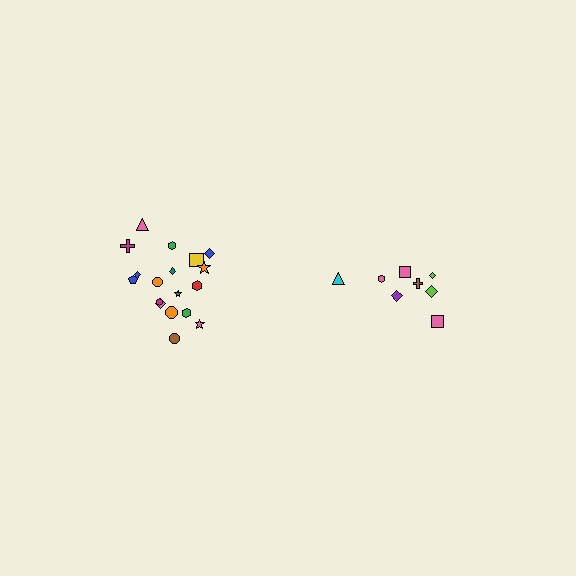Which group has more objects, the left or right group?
The left group.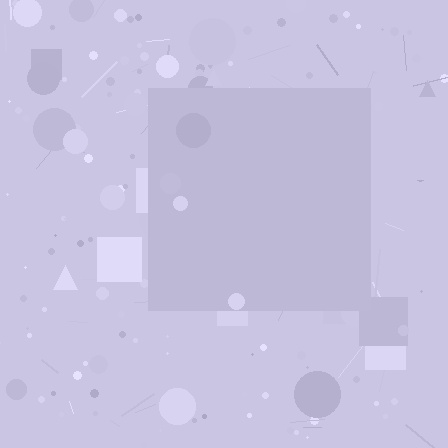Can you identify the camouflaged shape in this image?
The camouflaged shape is a square.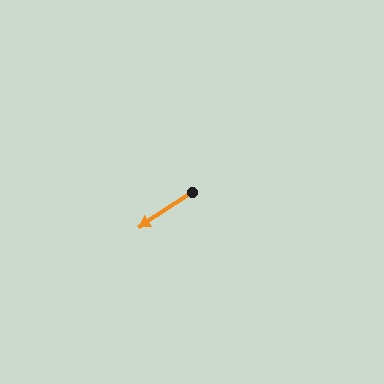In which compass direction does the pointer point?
Southwest.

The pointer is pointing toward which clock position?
Roughly 8 o'clock.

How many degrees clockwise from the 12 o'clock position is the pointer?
Approximately 236 degrees.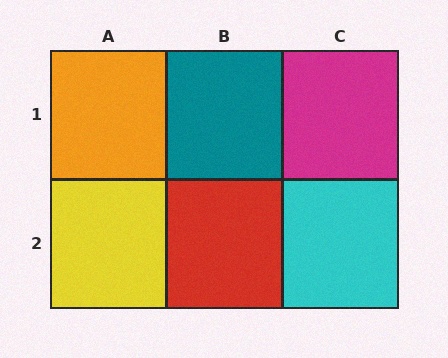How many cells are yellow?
1 cell is yellow.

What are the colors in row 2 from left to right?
Yellow, red, cyan.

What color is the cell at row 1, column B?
Teal.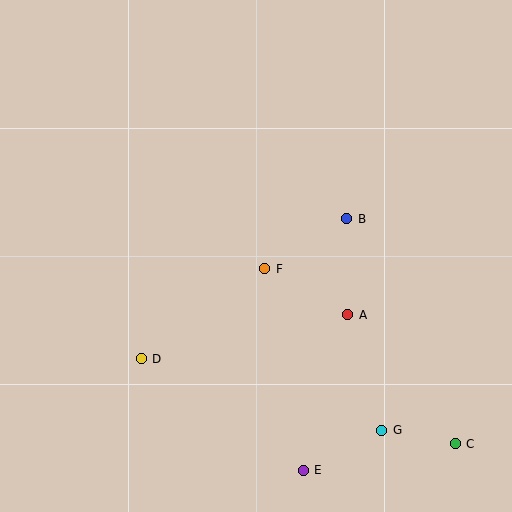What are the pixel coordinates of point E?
Point E is at (303, 470).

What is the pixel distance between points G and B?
The distance between G and B is 215 pixels.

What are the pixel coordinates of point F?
Point F is at (265, 269).